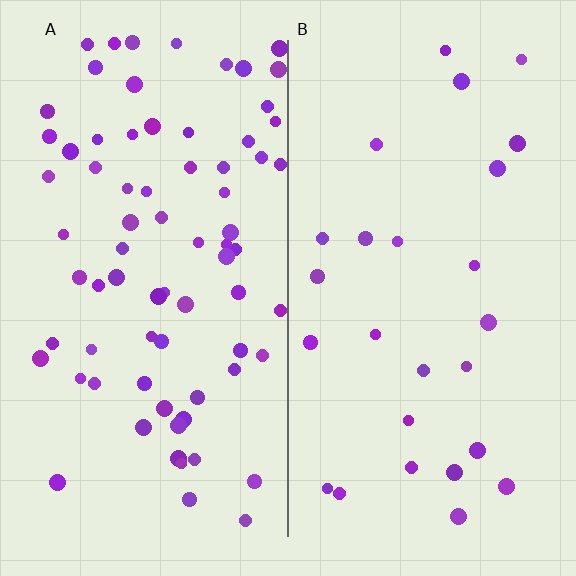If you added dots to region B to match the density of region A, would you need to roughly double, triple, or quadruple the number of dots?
Approximately triple.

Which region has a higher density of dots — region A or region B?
A (the left).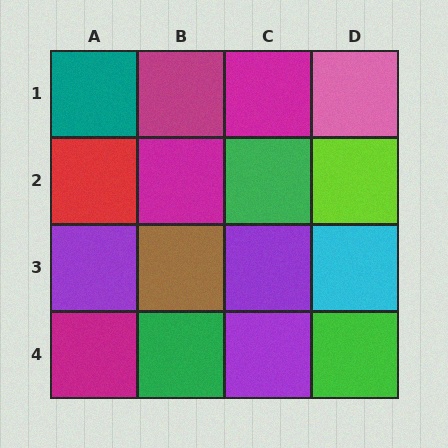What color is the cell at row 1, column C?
Magenta.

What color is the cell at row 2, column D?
Lime.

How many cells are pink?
1 cell is pink.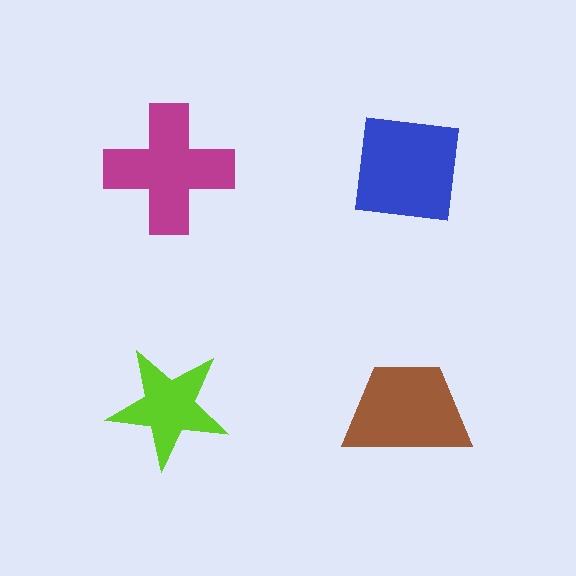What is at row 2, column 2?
A brown trapezoid.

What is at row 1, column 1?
A magenta cross.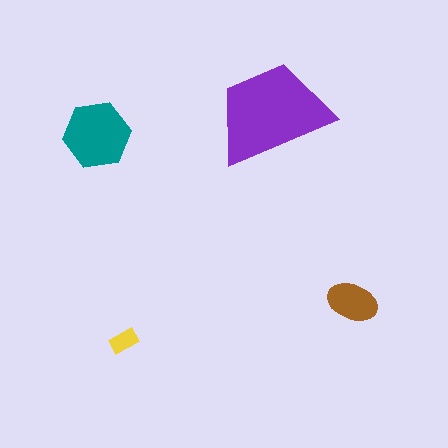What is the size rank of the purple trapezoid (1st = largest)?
1st.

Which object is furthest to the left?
The teal hexagon is leftmost.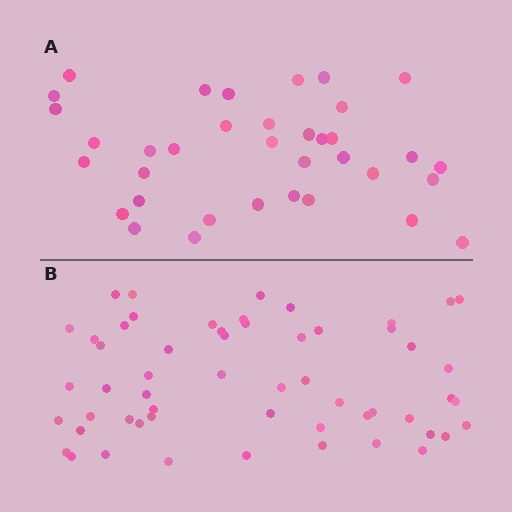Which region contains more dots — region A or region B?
Region B (the bottom region) has more dots.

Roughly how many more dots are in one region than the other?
Region B has approximately 20 more dots than region A.